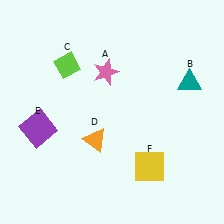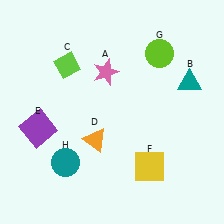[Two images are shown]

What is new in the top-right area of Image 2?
A lime circle (G) was added in the top-right area of Image 2.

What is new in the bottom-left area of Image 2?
A teal circle (H) was added in the bottom-left area of Image 2.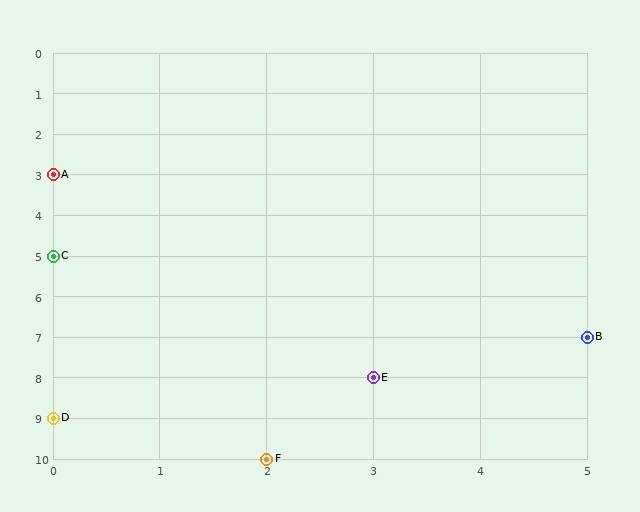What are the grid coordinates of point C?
Point C is at grid coordinates (0, 5).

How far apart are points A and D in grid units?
Points A and D are 6 rows apart.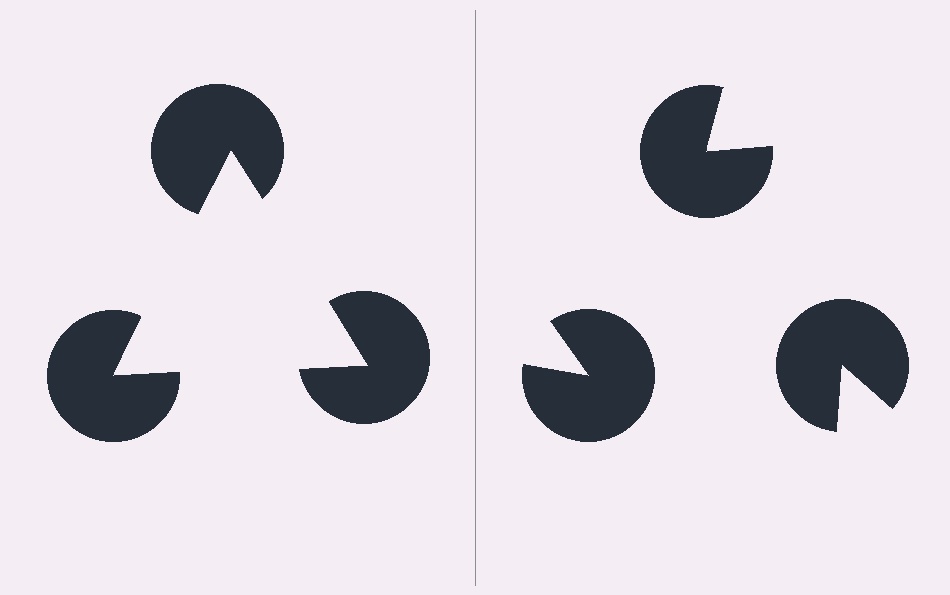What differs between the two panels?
The pac-man discs are positioned identically on both sides; only the wedge orientations differ. On the left they align to a triangle; on the right they are misaligned.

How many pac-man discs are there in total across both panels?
6 — 3 on each side.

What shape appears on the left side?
An illusory triangle.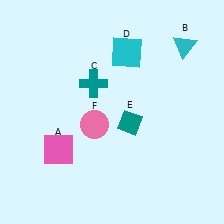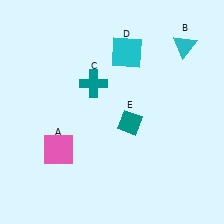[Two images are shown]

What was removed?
The pink circle (F) was removed in Image 2.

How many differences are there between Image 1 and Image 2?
There is 1 difference between the two images.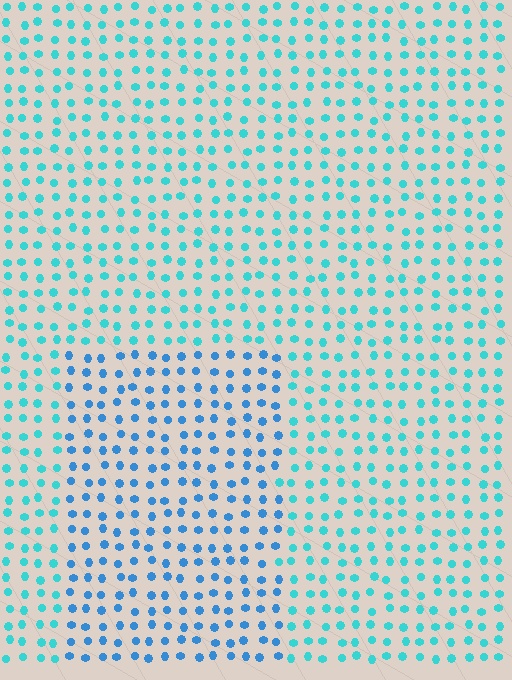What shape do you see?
I see a rectangle.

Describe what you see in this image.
The image is filled with small cyan elements in a uniform arrangement. A rectangle-shaped region is visible where the elements are tinted to a slightly different hue, forming a subtle color boundary.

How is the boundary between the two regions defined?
The boundary is defined purely by a slight shift in hue (about 29 degrees). Spacing, size, and orientation are identical on both sides.